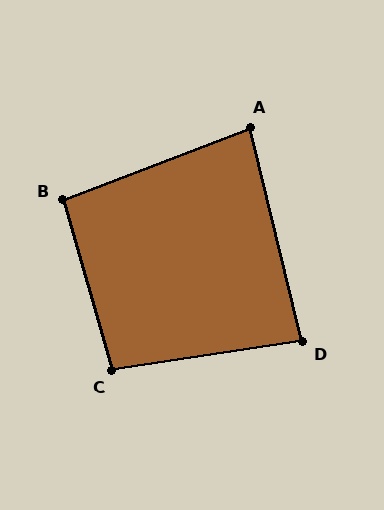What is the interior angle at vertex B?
Approximately 95 degrees (obtuse).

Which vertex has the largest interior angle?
C, at approximately 97 degrees.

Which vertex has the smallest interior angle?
A, at approximately 83 degrees.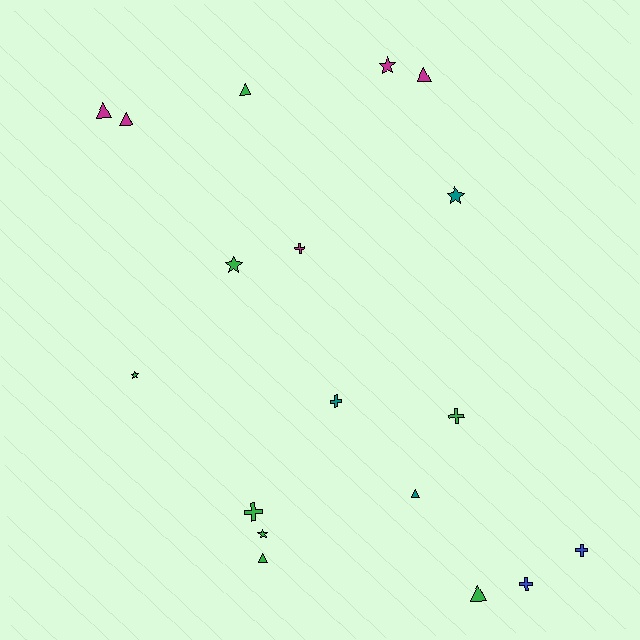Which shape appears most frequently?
Triangle, with 7 objects.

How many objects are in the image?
There are 18 objects.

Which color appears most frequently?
Green, with 8 objects.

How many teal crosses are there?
There is 1 teal cross.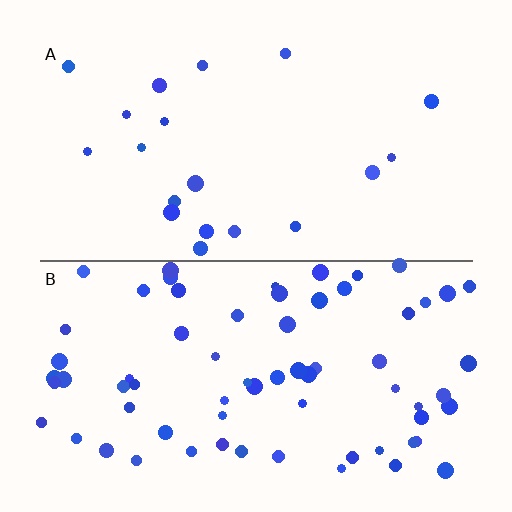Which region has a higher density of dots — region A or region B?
B (the bottom).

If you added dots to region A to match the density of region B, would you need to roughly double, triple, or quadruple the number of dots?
Approximately quadruple.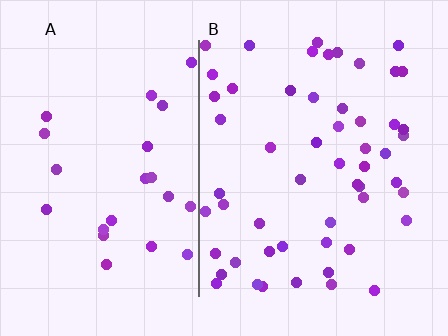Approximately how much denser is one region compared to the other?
Approximately 2.2× — region B over region A.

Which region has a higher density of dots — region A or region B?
B (the right).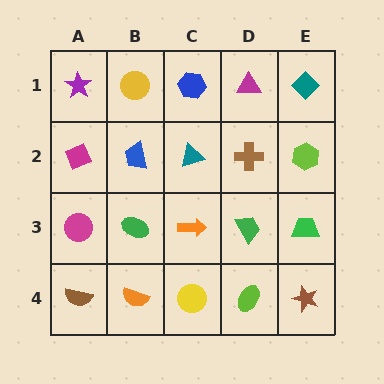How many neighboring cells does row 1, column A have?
2.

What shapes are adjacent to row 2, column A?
A purple star (row 1, column A), a magenta circle (row 3, column A), a blue trapezoid (row 2, column B).